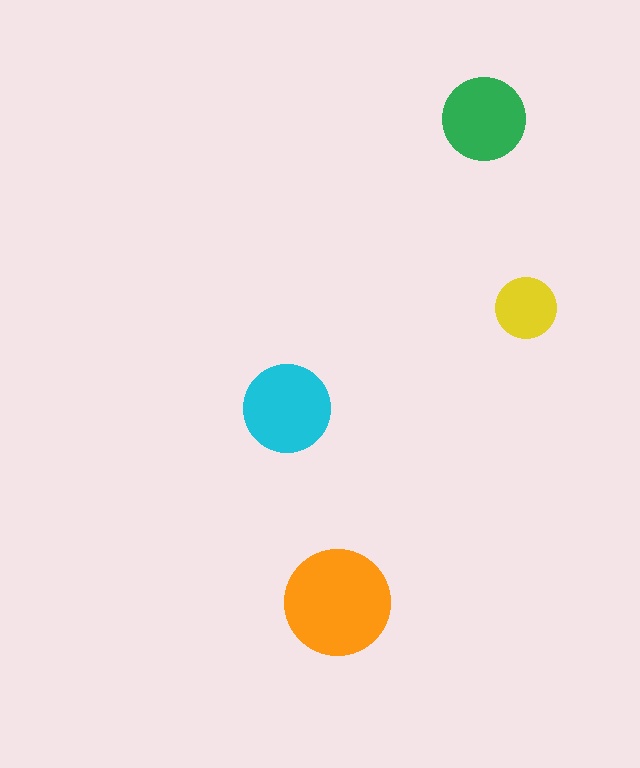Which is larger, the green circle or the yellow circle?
The green one.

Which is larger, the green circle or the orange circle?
The orange one.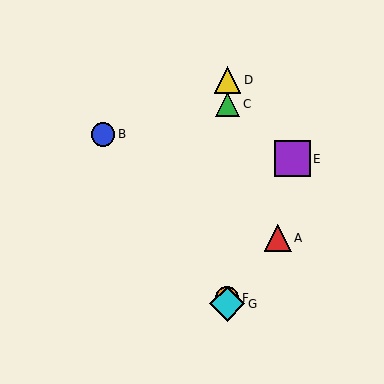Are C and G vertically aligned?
Yes, both are at x≈227.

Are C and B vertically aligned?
No, C is at x≈227 and B is at x≈103.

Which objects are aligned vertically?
Objects C, D, F, G are aligned vertically.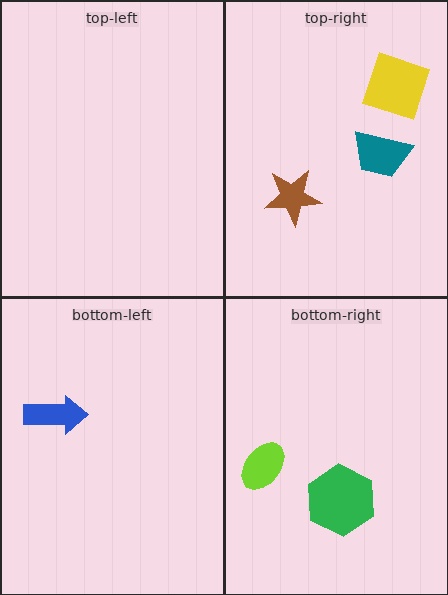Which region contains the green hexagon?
The bottom-right region.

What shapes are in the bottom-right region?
The lime ellipse, the green hexagon.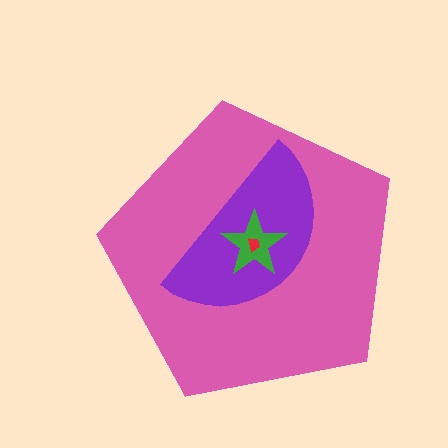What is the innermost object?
The red trapezoid.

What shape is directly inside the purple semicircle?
The green star.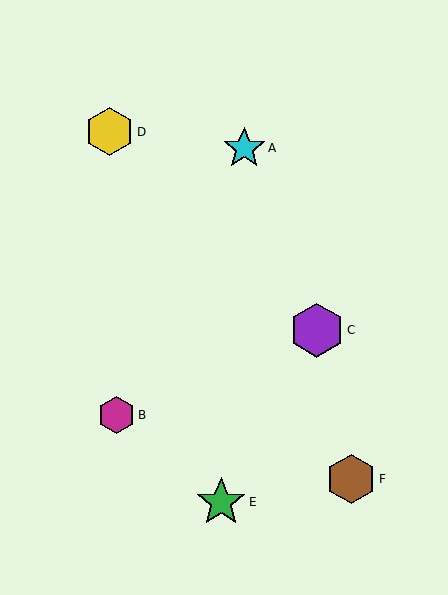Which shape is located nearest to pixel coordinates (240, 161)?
The cyan star (labeled A) at (244, 148) is nearest to that location.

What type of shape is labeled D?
Shape D is a yellow hexagon.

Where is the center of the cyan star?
The center of the cyan star is at (244, 148).